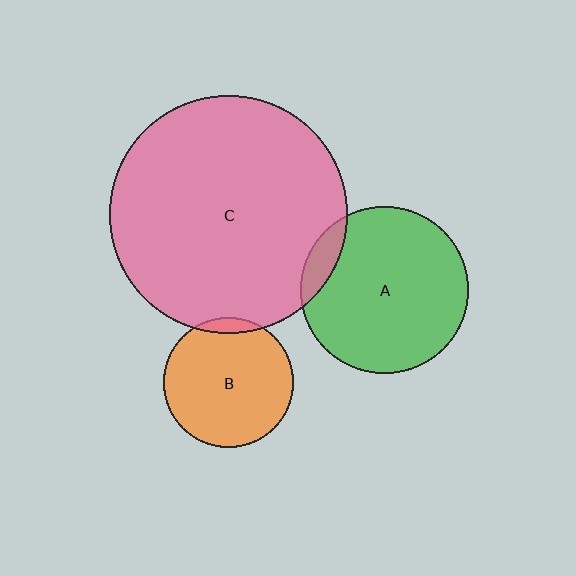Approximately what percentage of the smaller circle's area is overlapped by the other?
Approximately 10%.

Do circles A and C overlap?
Yes.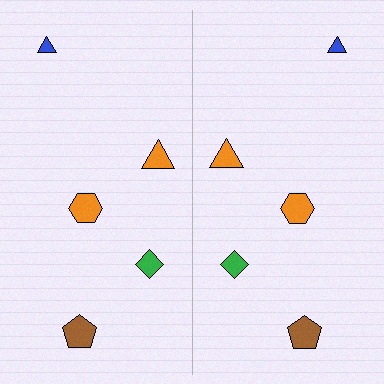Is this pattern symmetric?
Yes, this pattern has bilateral (reflection) symmetry.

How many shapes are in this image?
There are 10 shapes in this image.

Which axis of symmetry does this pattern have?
The pattern has a vertical axis of symmetry running through the center of the image.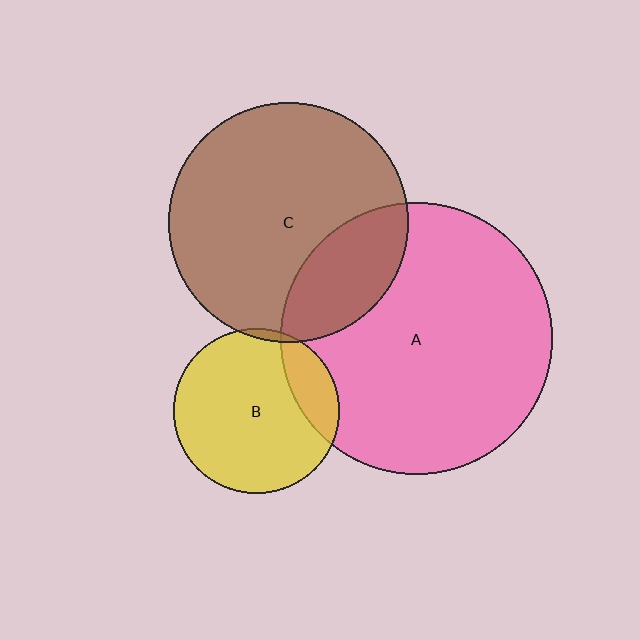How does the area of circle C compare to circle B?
Approximately 2.1 times.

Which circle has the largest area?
Circle A (pink).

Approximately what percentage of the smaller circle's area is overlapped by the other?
Approximately 25%.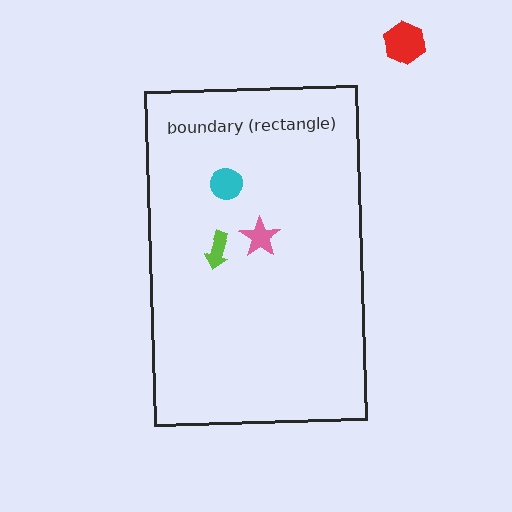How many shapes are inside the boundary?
3 inside, 1 outside.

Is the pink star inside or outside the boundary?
Inside.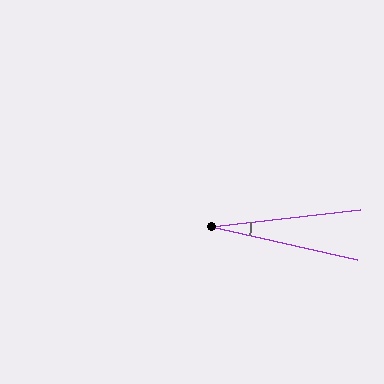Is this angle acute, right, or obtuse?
It is acute.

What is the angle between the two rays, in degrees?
Approximately 19 degrees.